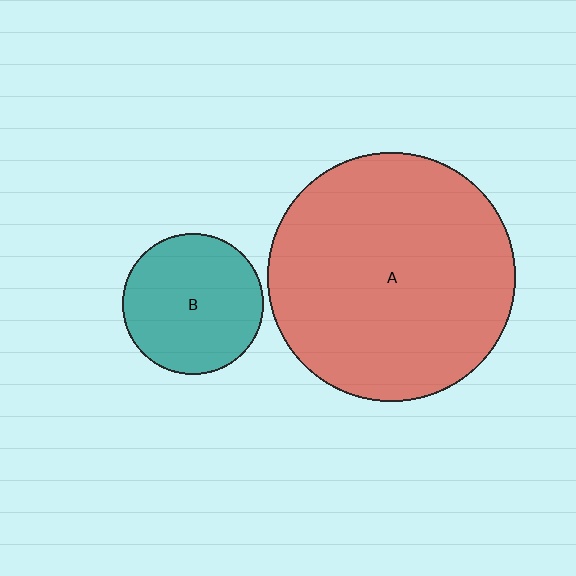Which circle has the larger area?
Circle A (red).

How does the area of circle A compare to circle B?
Approximately 3.1 times.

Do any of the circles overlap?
No, none of the circles overlap.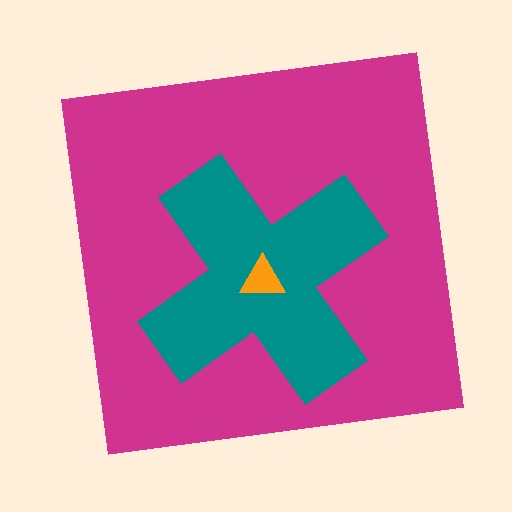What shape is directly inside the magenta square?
The teal cross.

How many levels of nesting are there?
3.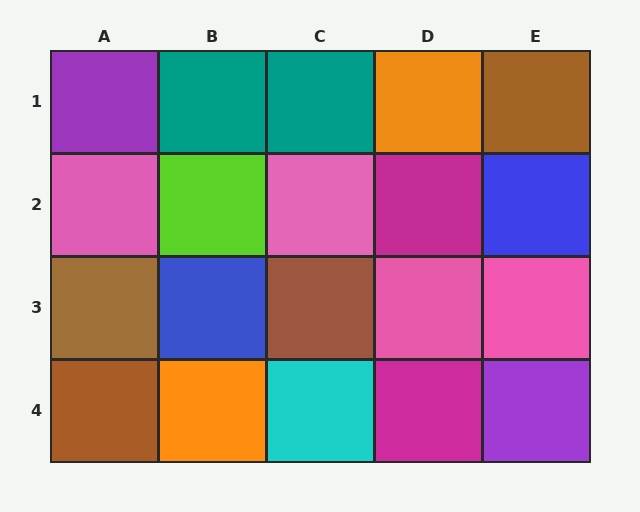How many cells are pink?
4 cells are pink.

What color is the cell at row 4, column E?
Purple.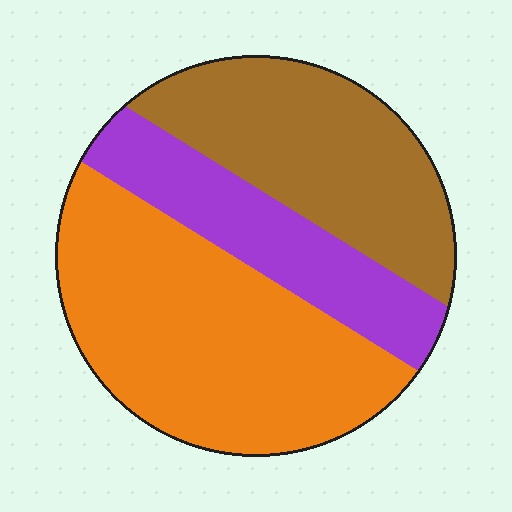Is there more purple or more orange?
Orange.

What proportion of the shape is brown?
Brown takes up between a sixth and a third of the shape.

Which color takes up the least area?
Purple, at roughly 20%.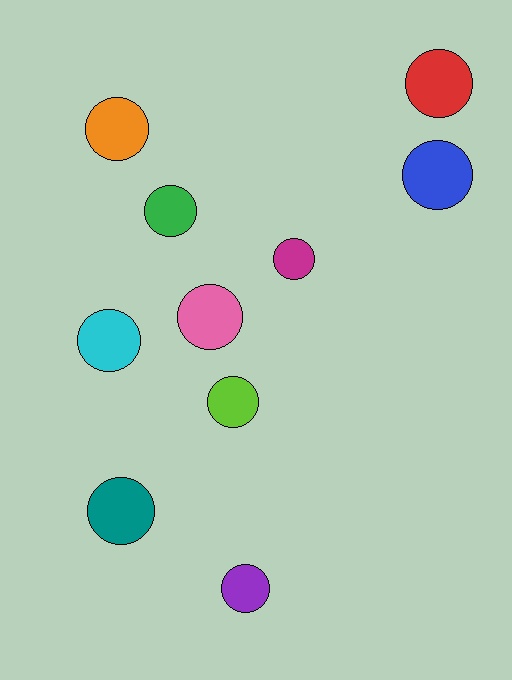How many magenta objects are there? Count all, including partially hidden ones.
There is 1 magenta object.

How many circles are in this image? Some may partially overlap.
There are 10 circles.